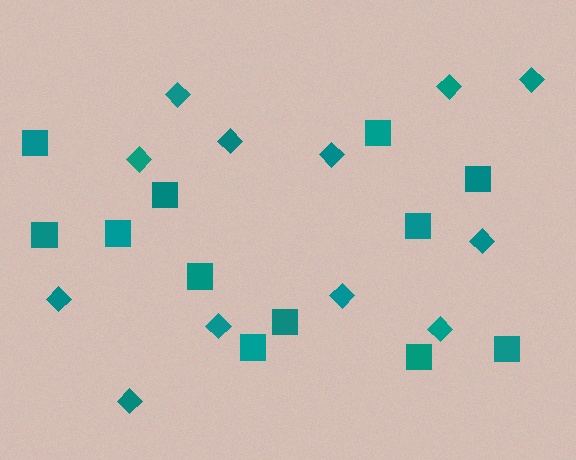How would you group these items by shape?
There are 2 groups: one group of diamonds (12) and one group of squares (12).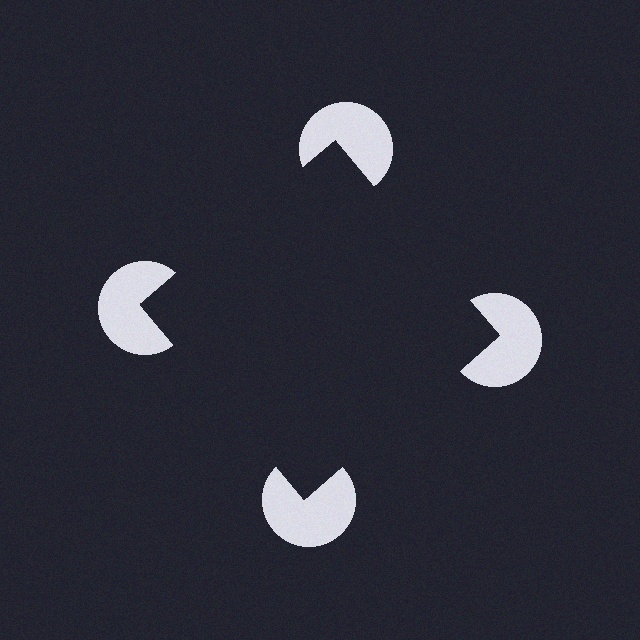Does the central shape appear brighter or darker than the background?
It typically appears slightly darker than the background, even though no actual brightness change is drawn.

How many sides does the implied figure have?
4 sides.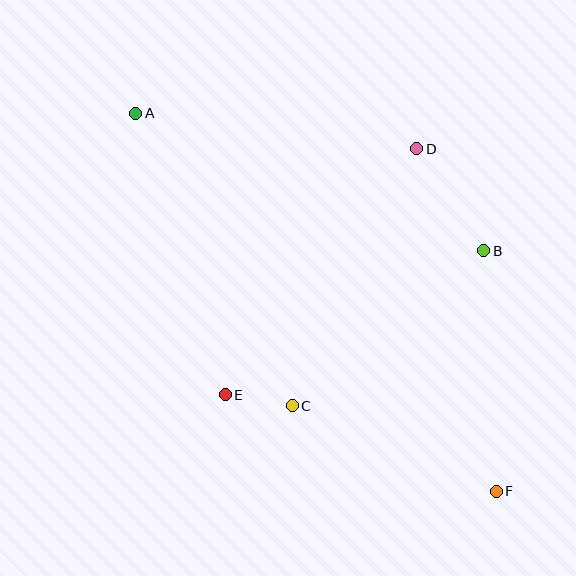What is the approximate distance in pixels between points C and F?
The distance between C and F is approximately 221 pixels.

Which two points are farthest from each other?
Points A and F are farthest from each other.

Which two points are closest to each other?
Points C and E are closest to each other.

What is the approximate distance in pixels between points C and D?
The distance between C and D is approximately 286 pixels.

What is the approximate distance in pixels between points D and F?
The distance between D and F is approximately 351 pixels.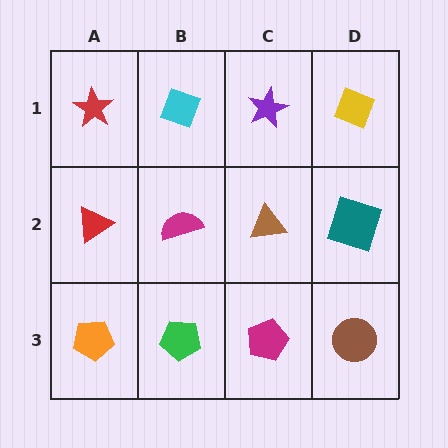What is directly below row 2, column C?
A magenta pentagon.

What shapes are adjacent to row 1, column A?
A red triangle (row 2, column A), a cyan diamond (row 1, column B).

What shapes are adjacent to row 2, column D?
A yellow diamond (row 1, column D), a brown circle (row 3, column D), a brown triangle (row 2, column C).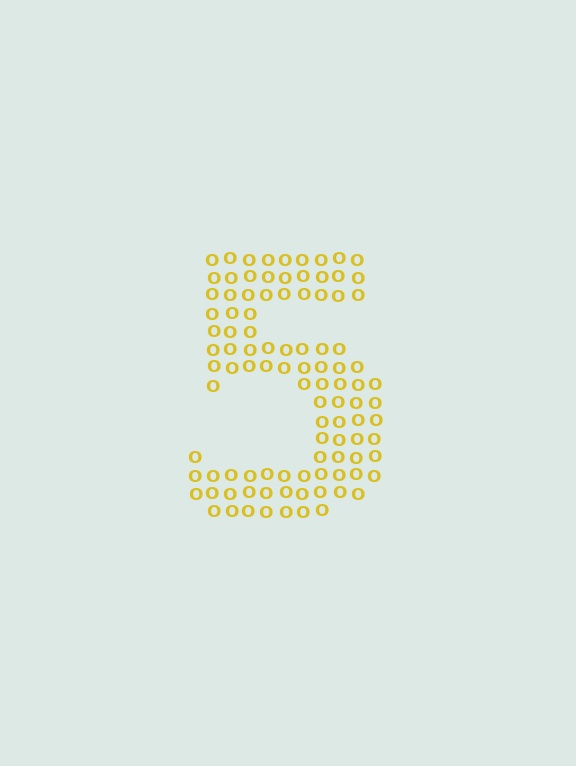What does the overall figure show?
The overall figure shows the digit 5.